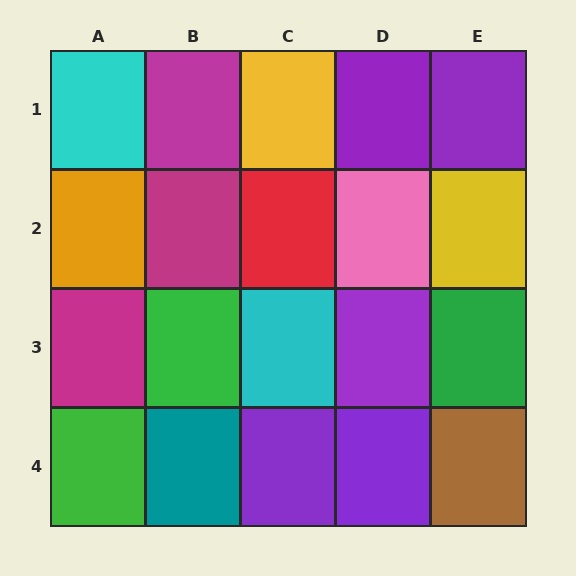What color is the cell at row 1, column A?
Cyan.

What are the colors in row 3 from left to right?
Magenta, green, cyan, purple, green.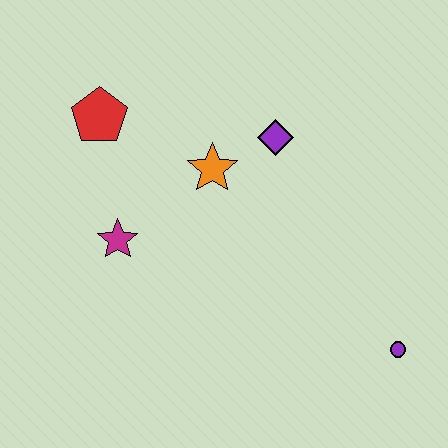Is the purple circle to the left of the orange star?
No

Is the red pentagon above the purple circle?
Yes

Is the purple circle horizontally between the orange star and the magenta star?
No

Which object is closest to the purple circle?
The purple diamond is closest to the purple circle.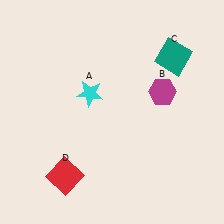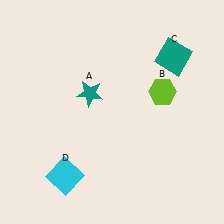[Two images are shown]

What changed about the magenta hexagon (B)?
In Image 1, B is magenta. In Image 2, it changed to lime.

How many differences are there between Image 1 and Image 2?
There are 3 differences between the two images.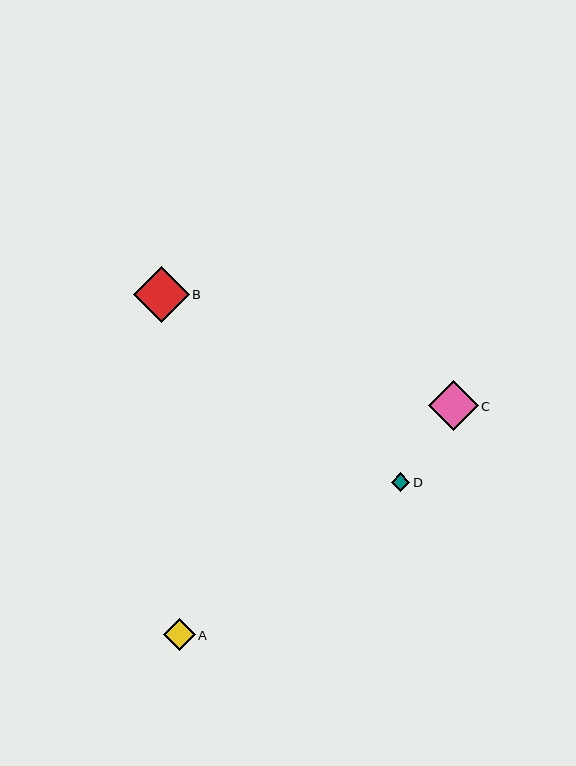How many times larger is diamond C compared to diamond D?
Diamond C is approximately 2.6 times the size of diamond D.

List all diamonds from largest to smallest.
From largest to smallest: B, C, A, D.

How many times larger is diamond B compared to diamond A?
Diamond B is approximately 1.8 times the size of diamond A.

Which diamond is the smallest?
Diamond D is the smallest with a size of approximately 19 pixels.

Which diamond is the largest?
Diamond B is the largest with a size of approximately 56 pixels.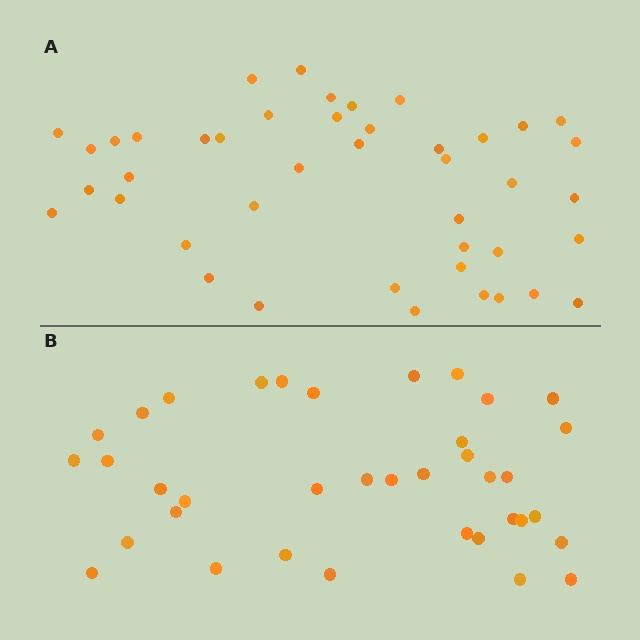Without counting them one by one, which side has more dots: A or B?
Region A (the top region) has more dots.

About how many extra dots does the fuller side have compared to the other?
Region A has about 6 more dots than region B.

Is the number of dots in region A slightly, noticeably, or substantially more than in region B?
Region A has only slightly more — the two regions are fairly close. The ratio is roughly 1.2 to 1.